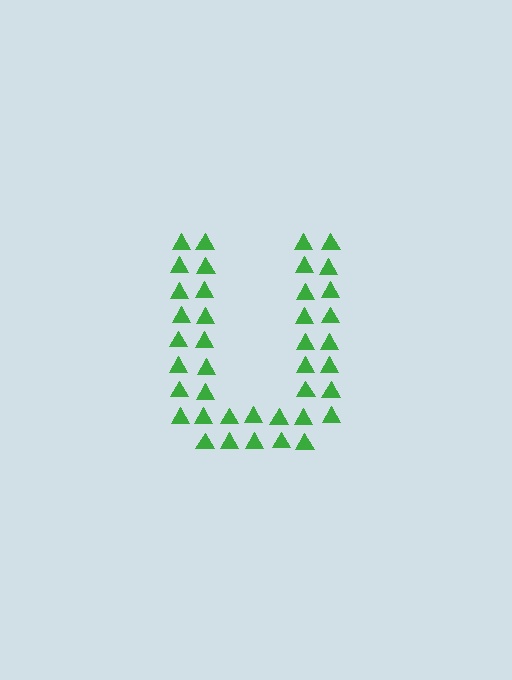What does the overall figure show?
The overall figure shows the letter U.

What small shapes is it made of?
It is made of small triangles.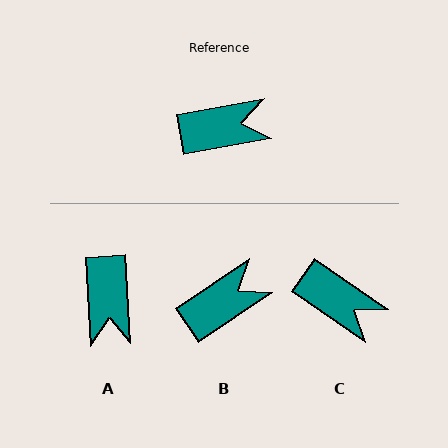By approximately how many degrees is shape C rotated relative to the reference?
Approximately 45 degrees clockwise.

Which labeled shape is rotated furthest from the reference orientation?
A, about 96 degrees away.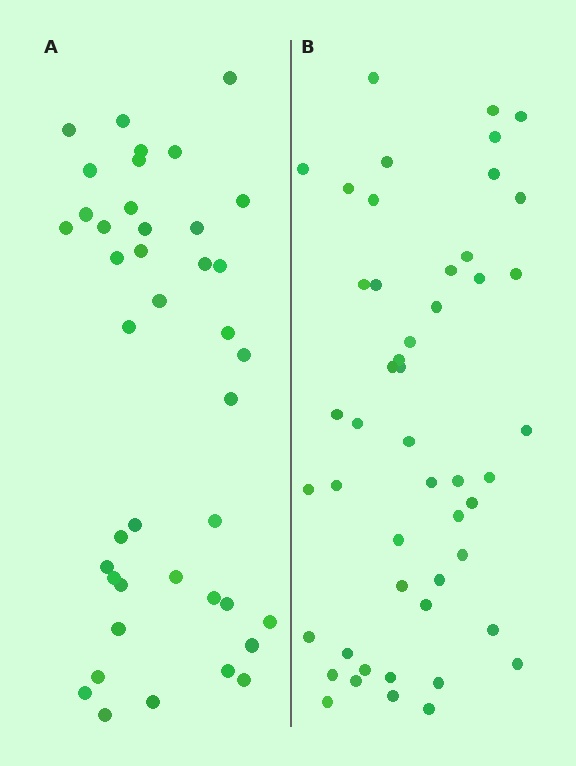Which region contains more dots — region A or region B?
Region B (the right region) has more dots.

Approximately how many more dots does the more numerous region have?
Region B has roughly 8 or so more dots than region A.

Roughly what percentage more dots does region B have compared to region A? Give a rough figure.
About 20% more.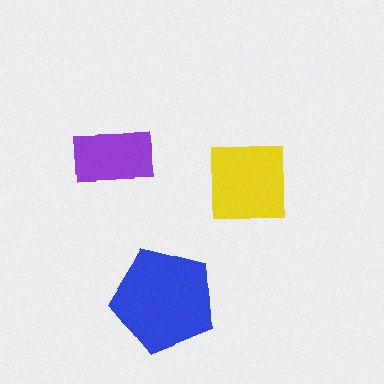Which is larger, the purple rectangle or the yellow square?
The yellow square.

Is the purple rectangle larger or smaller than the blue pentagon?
Smaller.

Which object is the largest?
The blue pentagon.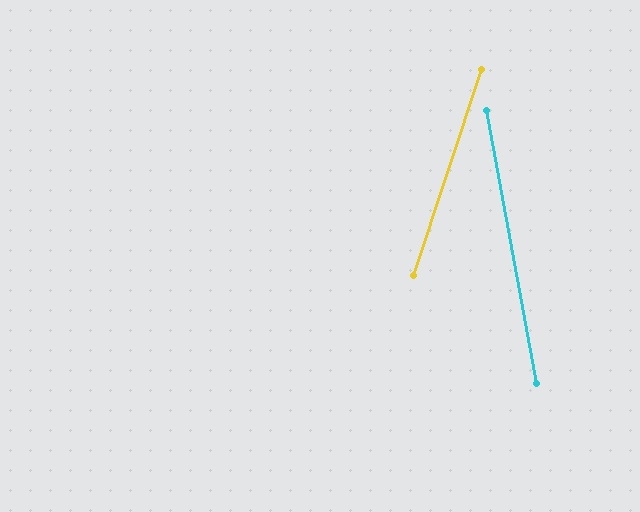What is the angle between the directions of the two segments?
Approximately 29 degrees.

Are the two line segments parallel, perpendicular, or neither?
Neither parallel nor perpendicular — they differ by about 29°.